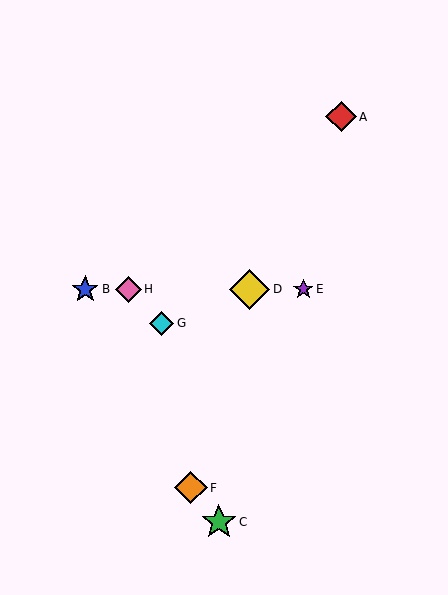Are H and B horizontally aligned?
Yes, both are at y≈289.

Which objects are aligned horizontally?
Objects B, D, E, H are aligned horizontally.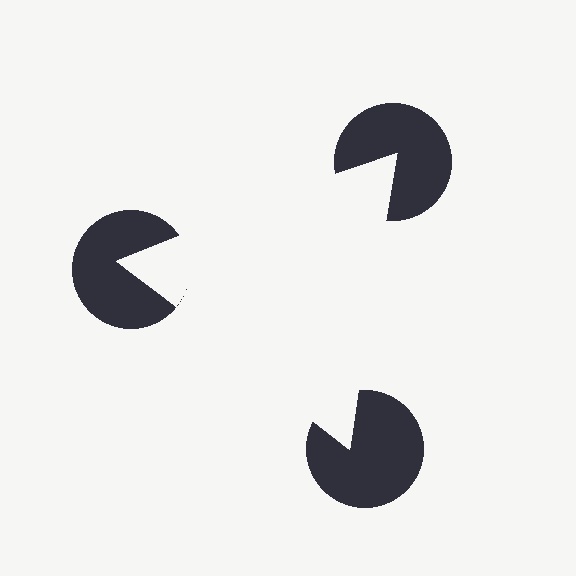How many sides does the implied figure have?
3 sides.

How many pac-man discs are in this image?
There are 3 — one at each vertex of the illusory triangle.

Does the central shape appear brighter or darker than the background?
It typically appears slightly brighter than the background, even though no actual brightness change is drawn.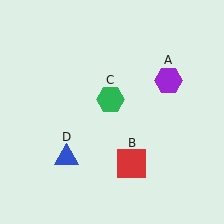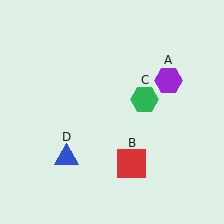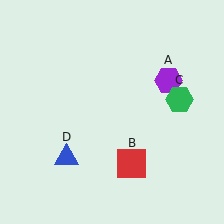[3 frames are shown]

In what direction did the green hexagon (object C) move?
The green hexagon (object C) moved right.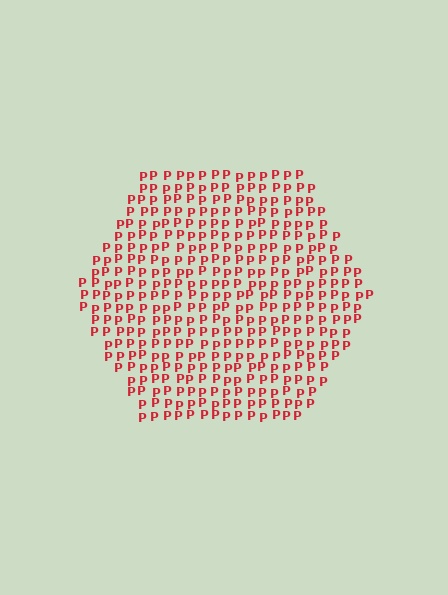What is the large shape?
The large shape is a hexagon.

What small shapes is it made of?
It is made of small letter P's.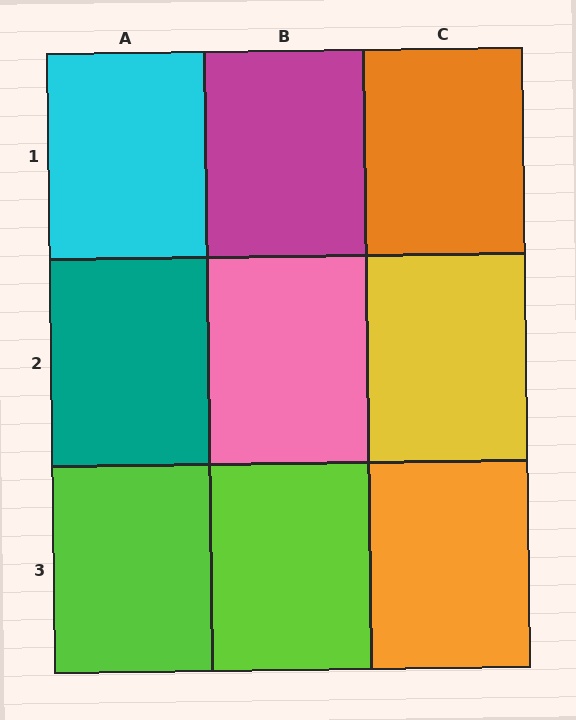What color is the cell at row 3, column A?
Lime.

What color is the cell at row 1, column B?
Magenta.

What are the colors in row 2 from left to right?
Teal, pink, yellow.